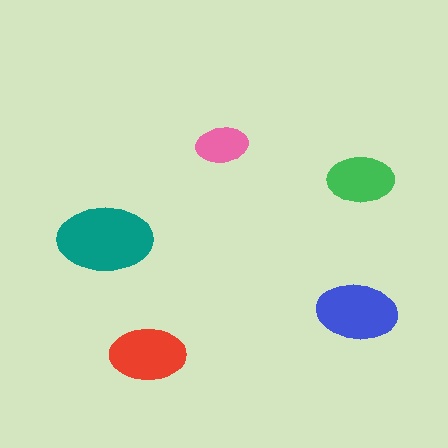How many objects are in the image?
There are 5 objects in the image.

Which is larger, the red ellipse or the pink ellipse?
The red one.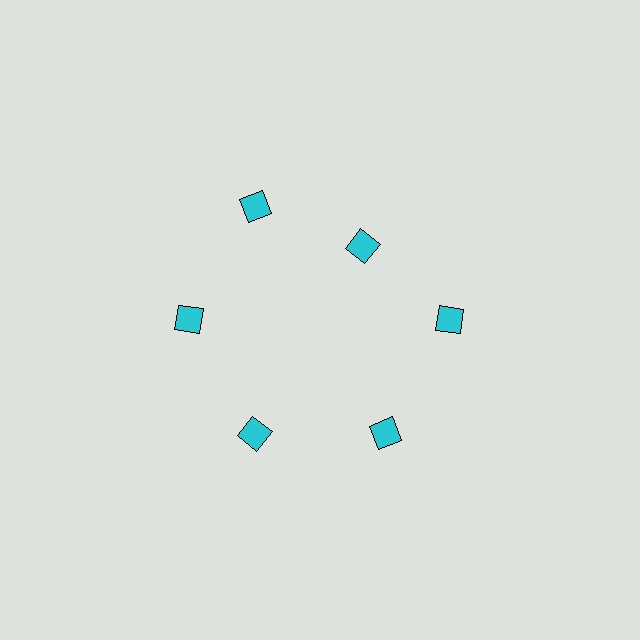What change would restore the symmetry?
The symmetry would be restored by moving it outward, back onto the ring so that all 6 diamonds sit at equal angles and equal distance from the center.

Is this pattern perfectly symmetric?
No. The 6 cyan diamonds are arranged in a ring, but one element near the 1 o'clock position is pulled inward toward the center, breaking the 6-fold rotational symmetry.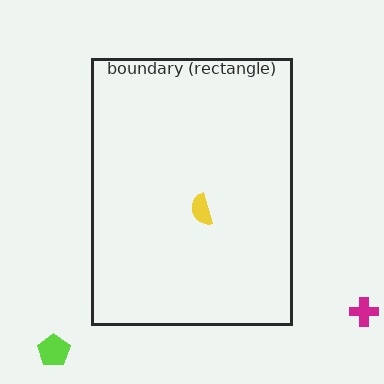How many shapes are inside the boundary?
1 inside, 2 outside.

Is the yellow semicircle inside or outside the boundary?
Inside.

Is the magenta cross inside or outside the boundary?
Outside.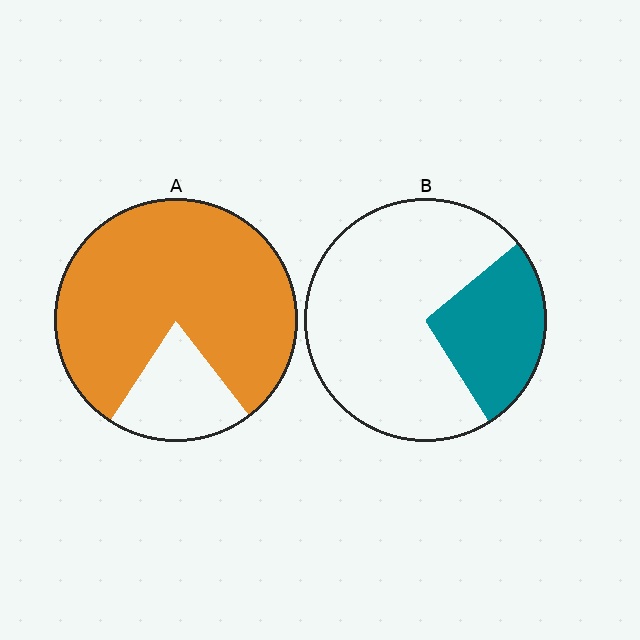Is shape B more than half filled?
No.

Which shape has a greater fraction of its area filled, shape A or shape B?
Shape A.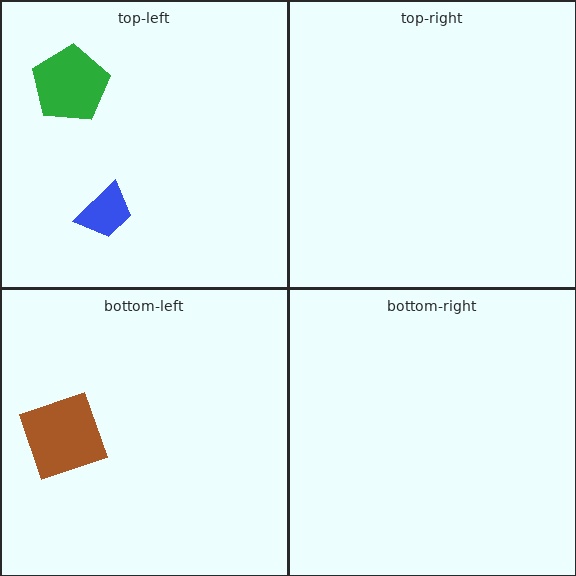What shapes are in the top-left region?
The blue trapezoid, the green pentagon.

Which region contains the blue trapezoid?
The top-left region.